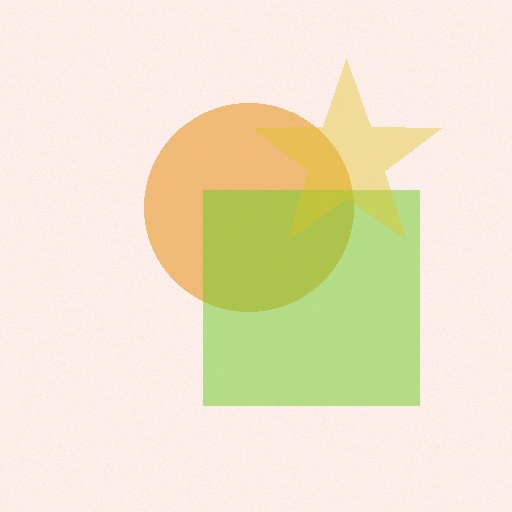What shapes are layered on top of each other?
The layered shapes are: an orange circle, a lime square, a yellow star.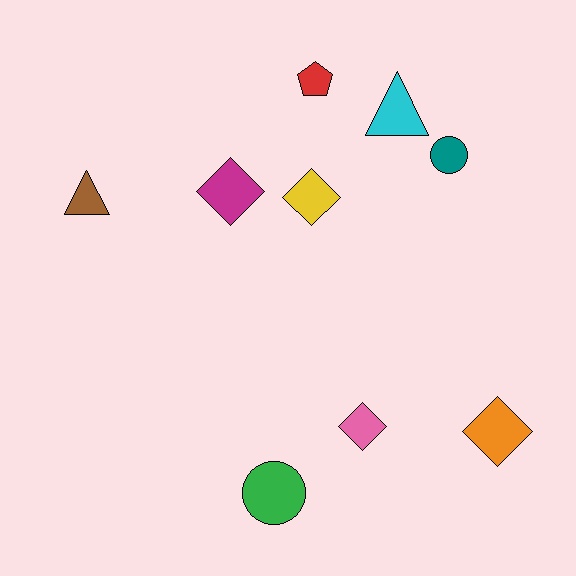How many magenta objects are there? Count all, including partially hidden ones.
There is 1 magenta object.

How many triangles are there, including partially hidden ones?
There are 2 triangles.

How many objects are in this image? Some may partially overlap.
There are 9 objects.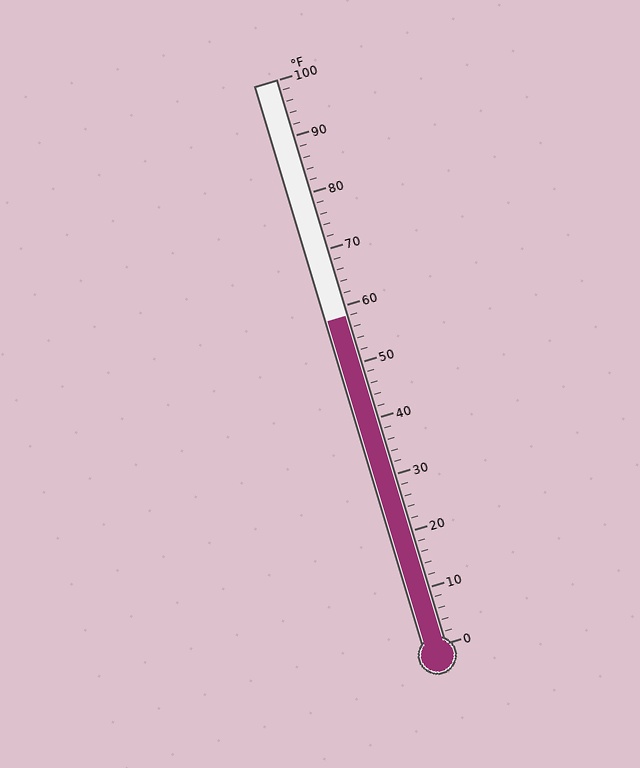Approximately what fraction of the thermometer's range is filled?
The thermometer is filled to approximately 60% of its range.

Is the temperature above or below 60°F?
The temperature is below 60°F.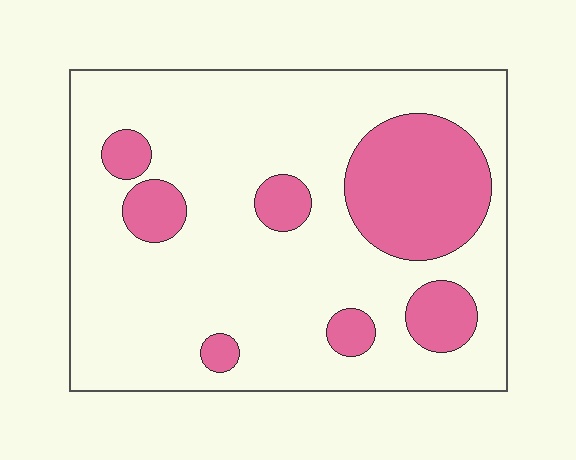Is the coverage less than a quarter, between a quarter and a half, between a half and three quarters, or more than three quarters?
Less than a quarter.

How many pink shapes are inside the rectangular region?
7.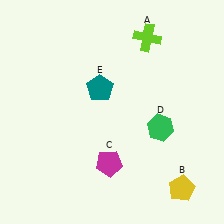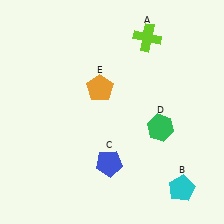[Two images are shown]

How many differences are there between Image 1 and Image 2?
There are 3 differences between the two images.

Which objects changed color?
B changed from yellow to cyan. C changed from magenta to blue. E changed from teal to orange.